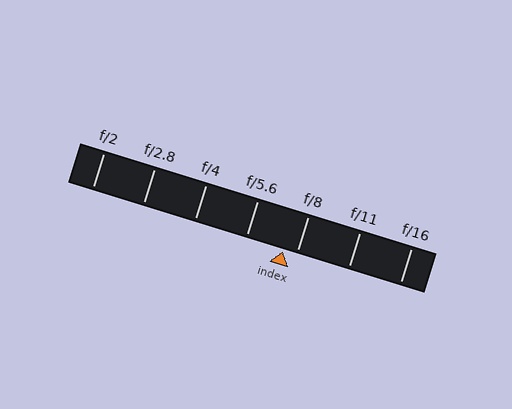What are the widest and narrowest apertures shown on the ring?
The widest aperture shown is f/2 and the narrowest is f/16.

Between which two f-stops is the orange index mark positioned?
The index mark is between f/5.6 and f/8.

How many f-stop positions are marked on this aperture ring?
There are 7 f-stop positions marked.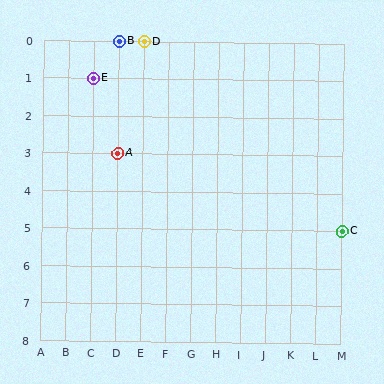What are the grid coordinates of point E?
Point E is at grid coordinates (C, 1).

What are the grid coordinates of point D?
Point D is at grid coordinates (E, 0).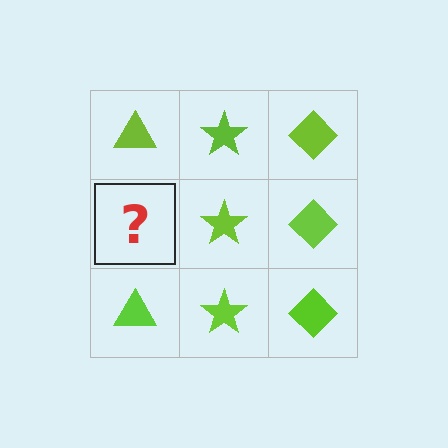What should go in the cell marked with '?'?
The missing cell should contain a lime triangle.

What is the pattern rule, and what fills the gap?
The rule is that each column has a consistent shape. The gap should be filled with a lime triangle.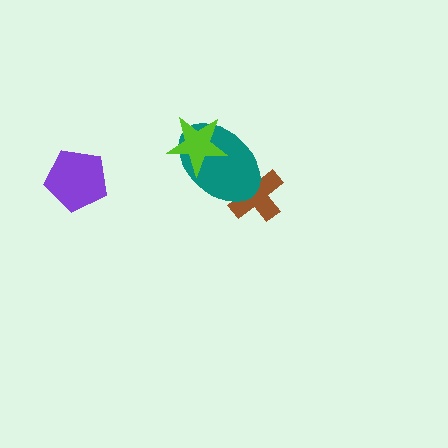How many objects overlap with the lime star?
1 object overlaps with the lime star.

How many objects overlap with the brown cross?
1 object overlaps with the brown cross.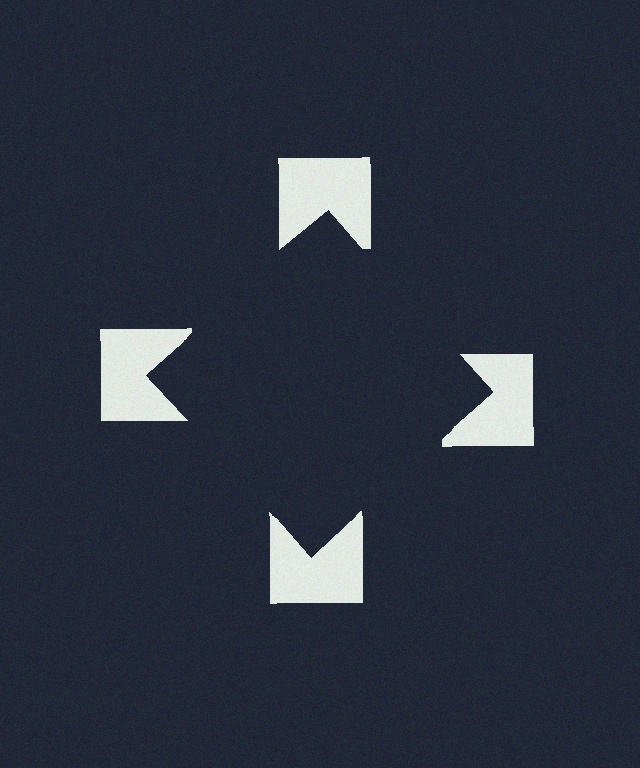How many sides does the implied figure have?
4 sides.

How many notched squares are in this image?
There are 4 — one at each vertex of the illusory square.